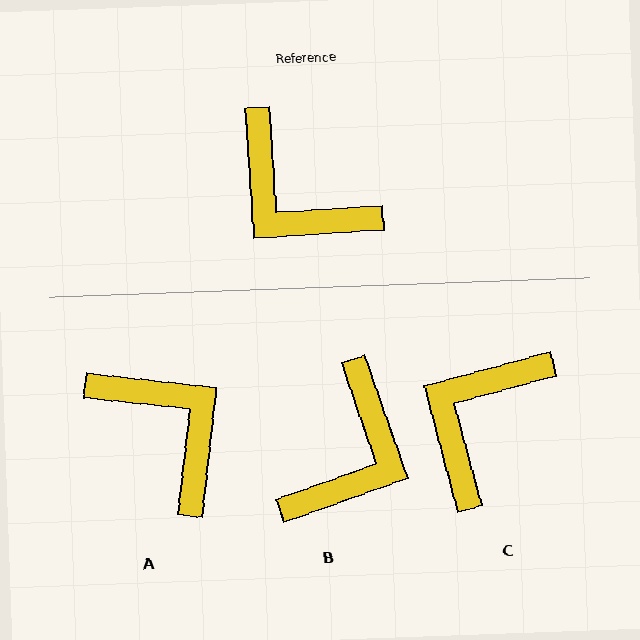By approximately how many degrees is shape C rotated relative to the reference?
Approximately 79 degrees clockwise.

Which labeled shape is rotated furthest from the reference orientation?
A, about 170 degrees away.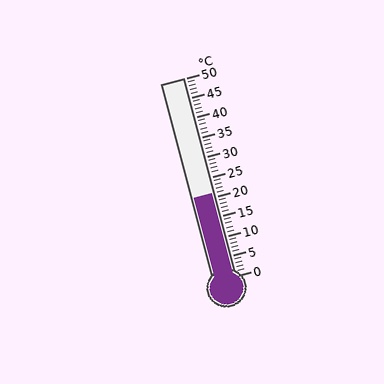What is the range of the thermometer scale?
The thermometer scale ranges from 0°C to 50°C.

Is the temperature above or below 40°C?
The temperature is below 40°C.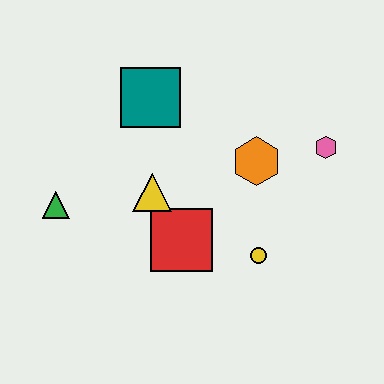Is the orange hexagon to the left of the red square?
No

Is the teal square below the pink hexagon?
No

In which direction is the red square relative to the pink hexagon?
The red square is to the left of the pink hexagon.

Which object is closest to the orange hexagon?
The pink hexagon is closest to the orange hexagon.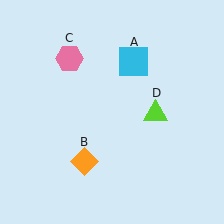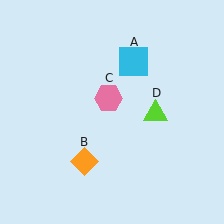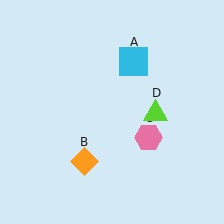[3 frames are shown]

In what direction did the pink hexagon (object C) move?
The pink hexagon (object C) moved down and to the right.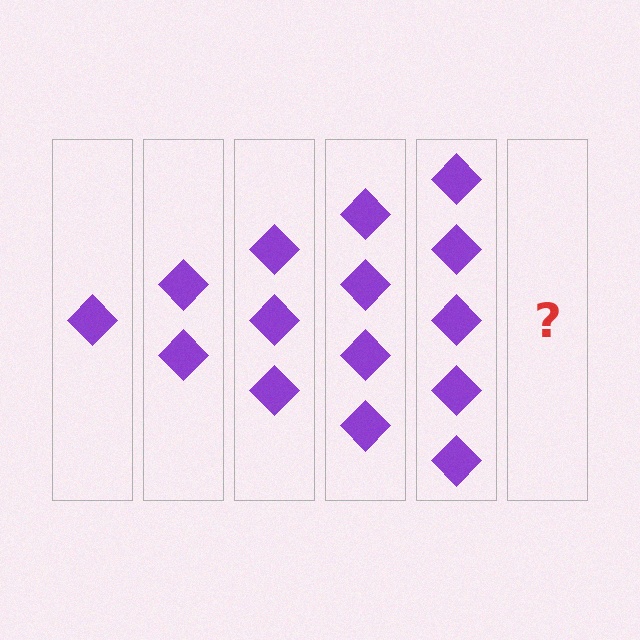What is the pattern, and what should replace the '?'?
The pattern is that each step adds one more diamond. The '?' should be 6 diamonds.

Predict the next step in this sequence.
The next step is 6 diamonds.